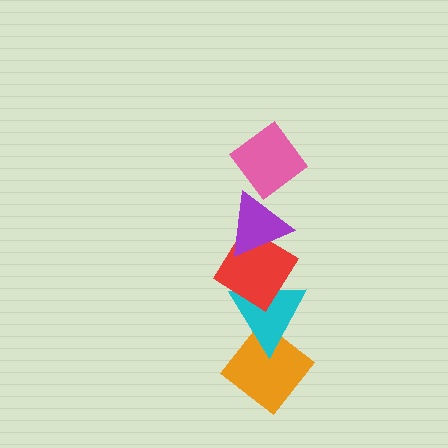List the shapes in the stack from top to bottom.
From top to bottom: the pink diamond, the purple triangle, the red diamond, the cyan triangle, the orange diamond.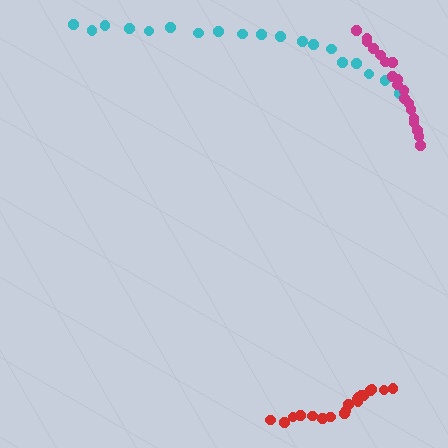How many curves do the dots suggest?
There are 3 distinct paths.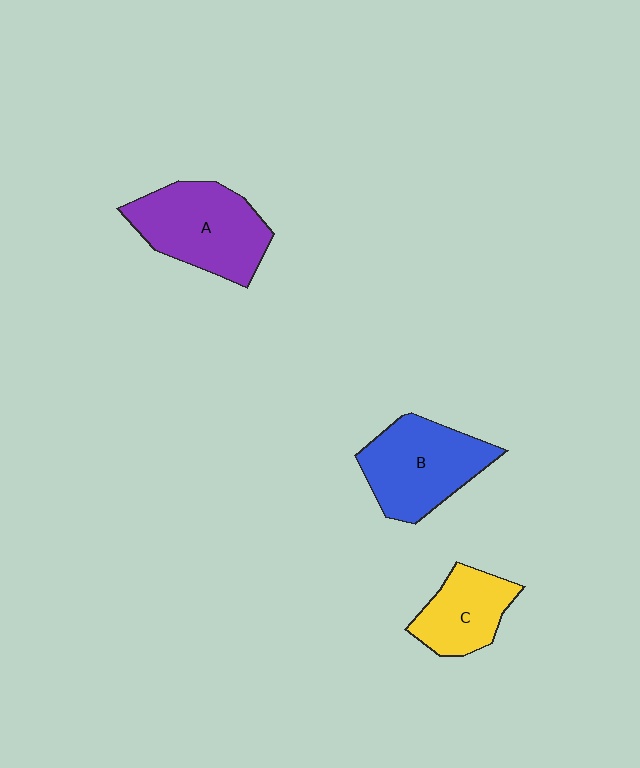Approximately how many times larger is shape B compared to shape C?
Approximately 1.5 times.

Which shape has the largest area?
Shape A (purple).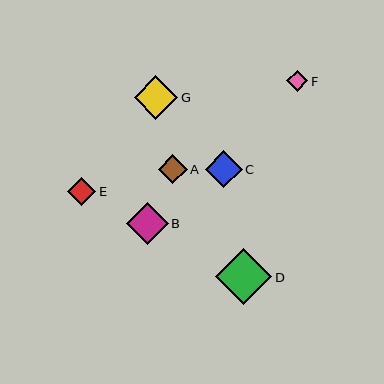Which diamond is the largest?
Diamond D is the largest with a size of approximately 56 pixels.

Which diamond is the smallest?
Diamond F is the smallest with a size of approximately 21 pixels.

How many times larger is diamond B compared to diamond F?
Diamond B is approximately 2.0 times the size of diamond F.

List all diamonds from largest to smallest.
From largest to smallest: D, G, B, C, A, E, F.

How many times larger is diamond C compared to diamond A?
Diamond C is approximately 1.3 times the size of diamond A.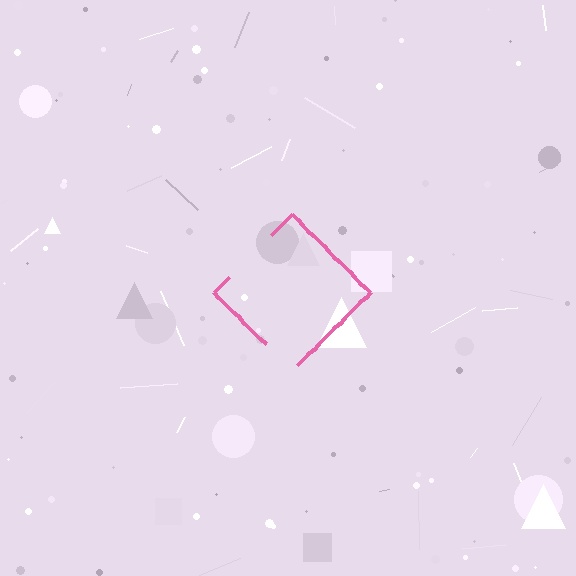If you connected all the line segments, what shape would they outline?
They would outline a diamond.